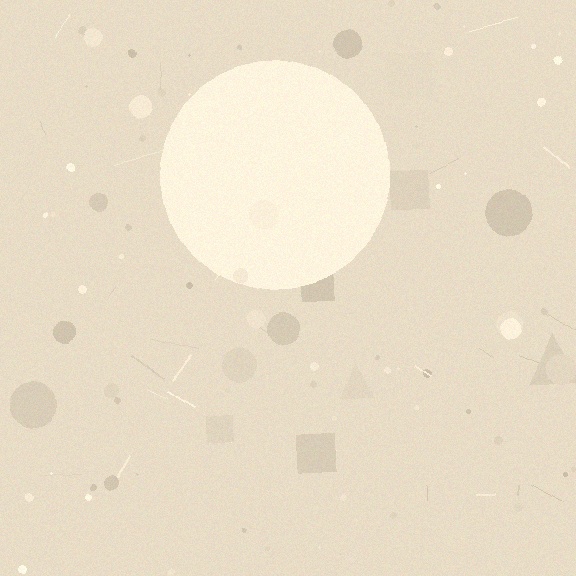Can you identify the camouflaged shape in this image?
The camouflaged shape is a circle.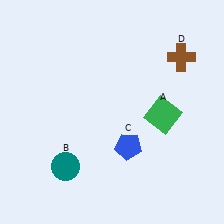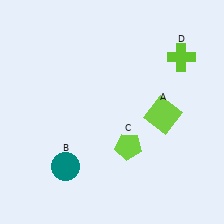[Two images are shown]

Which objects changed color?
A changed from green to lime. C changed from blue to lime. D changed from brown to lime.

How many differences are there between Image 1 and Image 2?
There are 3 differences between the two images.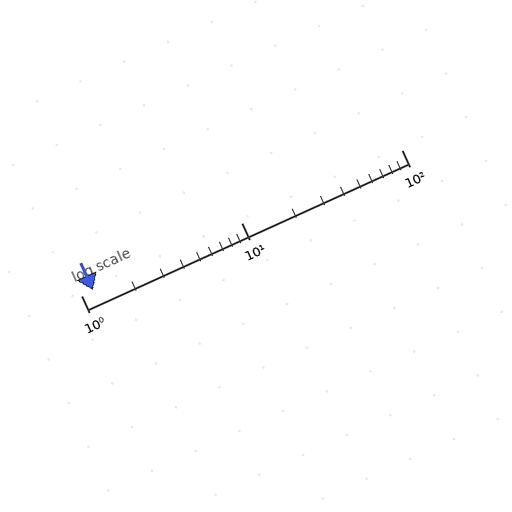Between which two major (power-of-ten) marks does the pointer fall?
The pointer is between 1 and 10.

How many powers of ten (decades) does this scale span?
The scale spans 2 decades, from 1 to 100.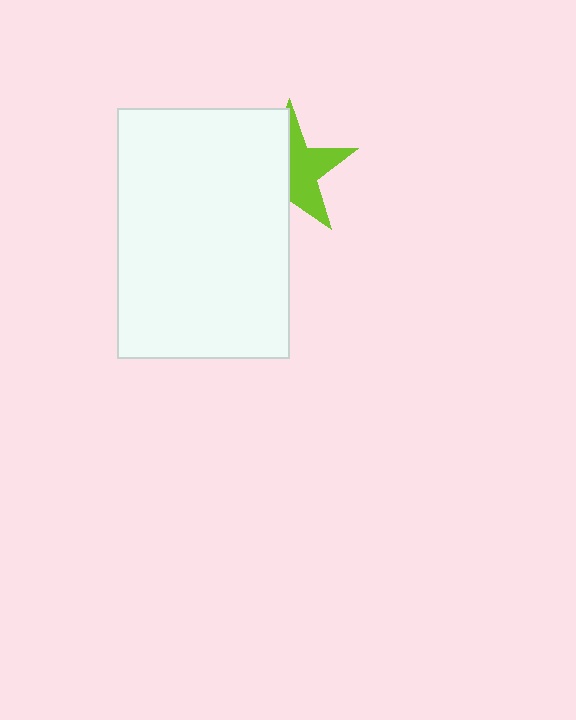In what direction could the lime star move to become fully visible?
The lime star could move right. That would shift it out from behind the white rectangle entirely.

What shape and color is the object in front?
The object in front is a white rectangle.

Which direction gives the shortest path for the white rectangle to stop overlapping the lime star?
Moving left gives the shortest separation.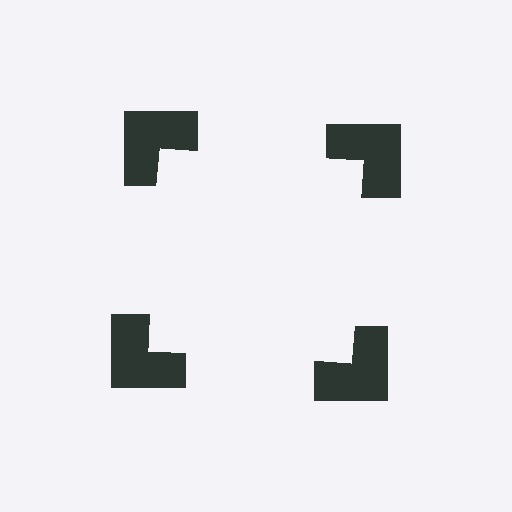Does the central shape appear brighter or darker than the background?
It typically appears slightly brighter than the background, even though no actual brightness change is drawn.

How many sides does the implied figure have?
4 sides.